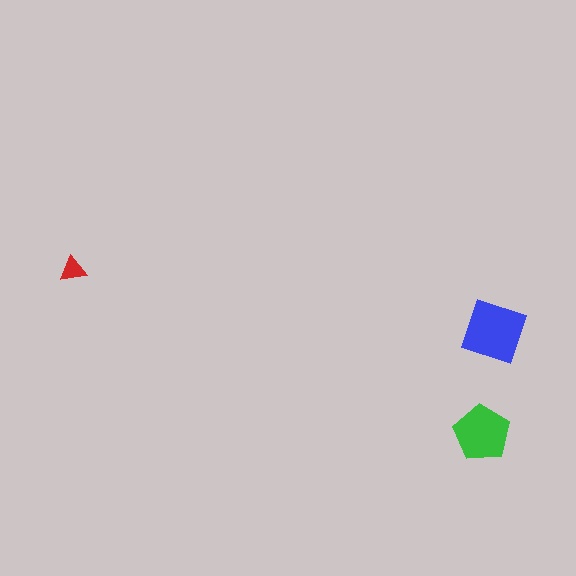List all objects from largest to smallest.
The blue diamond, the green pentagon, the red triangle.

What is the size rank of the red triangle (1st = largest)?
3rd.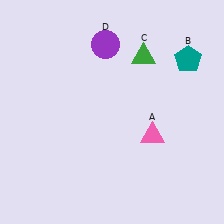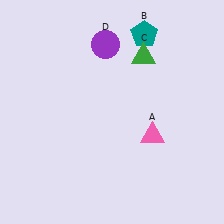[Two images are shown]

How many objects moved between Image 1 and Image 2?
1 object moved between the two images.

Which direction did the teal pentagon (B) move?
The teal pentagon (B) moved left.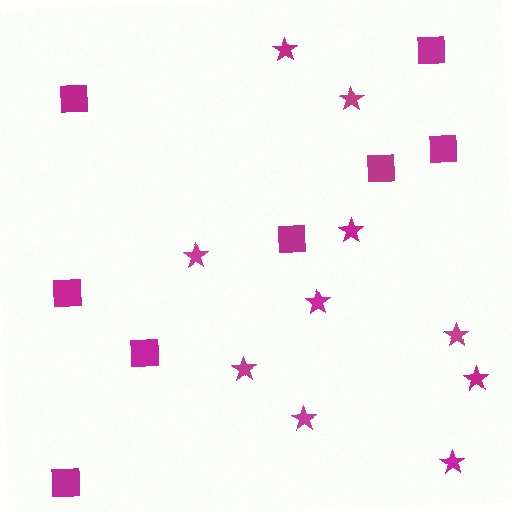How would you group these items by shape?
There are 2 groups: one group of squares (8) and one group of stars (10).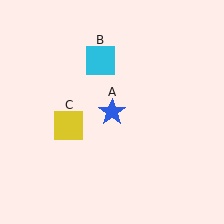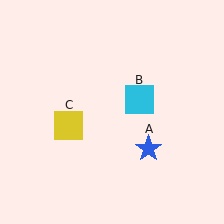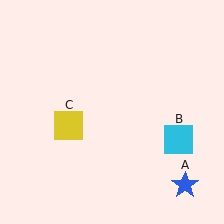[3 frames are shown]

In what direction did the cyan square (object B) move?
The cyan square (object B) moved down and to the right.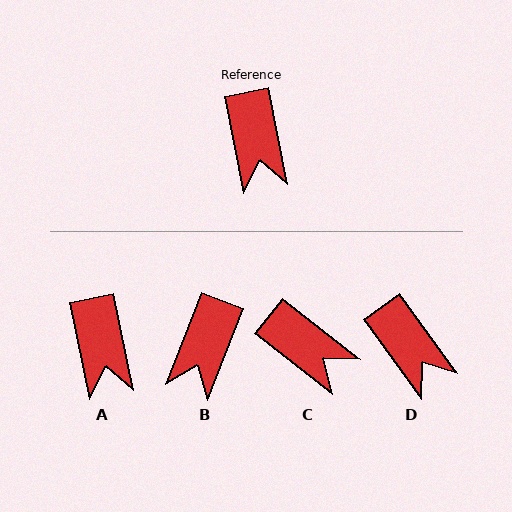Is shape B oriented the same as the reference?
No, it is off by about 32 degrees.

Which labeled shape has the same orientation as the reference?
A.